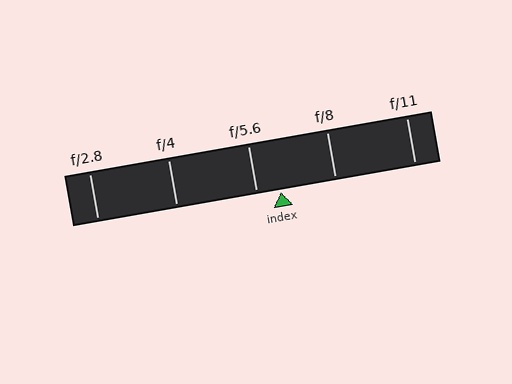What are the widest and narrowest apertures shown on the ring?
The widest aperture shown is f/2.8 and the narrowest is f/11.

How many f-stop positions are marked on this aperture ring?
There are 5 f-stop positions marked.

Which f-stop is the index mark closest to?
The index mark is closest to f/5.6.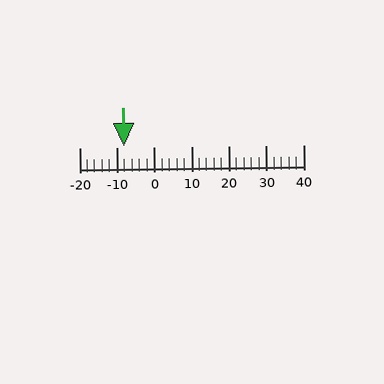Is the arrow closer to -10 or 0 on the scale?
The arrow is closer to -10.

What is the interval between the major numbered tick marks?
The major tick marks are spaced 10 units apart.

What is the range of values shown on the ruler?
The ruler shows values from -20 to 40.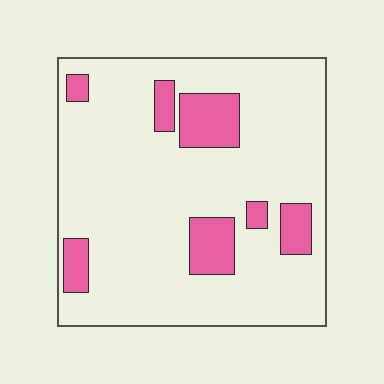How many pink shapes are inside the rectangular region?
7.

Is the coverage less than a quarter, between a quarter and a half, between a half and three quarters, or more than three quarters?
Less than a quarter.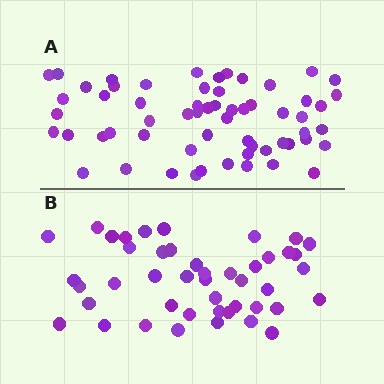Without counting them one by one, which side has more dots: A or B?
Region A (the top region) has more dots.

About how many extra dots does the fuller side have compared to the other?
Region A has approximately 15 more dots than region B.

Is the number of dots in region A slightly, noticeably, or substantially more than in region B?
Region A has noticeably more, but not dramatically so. The ratio is roughly 1.3 to 1.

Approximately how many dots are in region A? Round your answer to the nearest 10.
About 60 dots.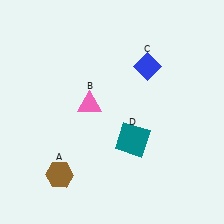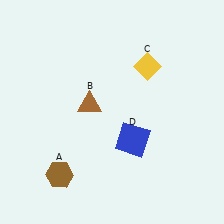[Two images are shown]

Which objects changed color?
B changed from pink to brown. C changed from blue to yellow. D changed from teal to blue.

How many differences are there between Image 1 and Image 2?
There are 3 differences between the two images.